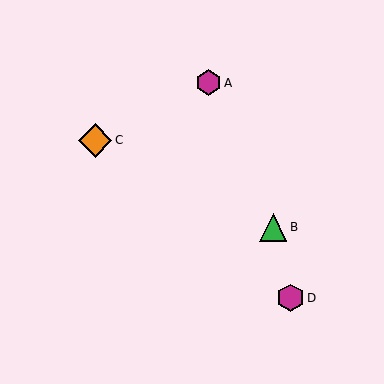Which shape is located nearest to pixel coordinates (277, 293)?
The magenta hexagon (labeled D) at (290, 298) is nearest to that location.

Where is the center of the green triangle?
The center of the green triangle is at (273, 227).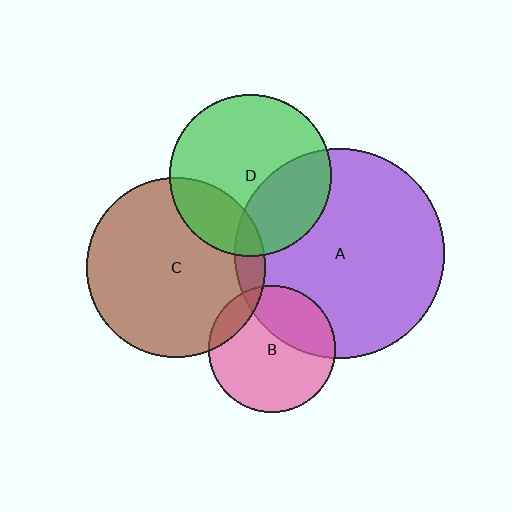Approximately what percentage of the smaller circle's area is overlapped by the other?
Approximately 10%.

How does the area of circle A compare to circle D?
Approximately 1.7 times.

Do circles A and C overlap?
Yes.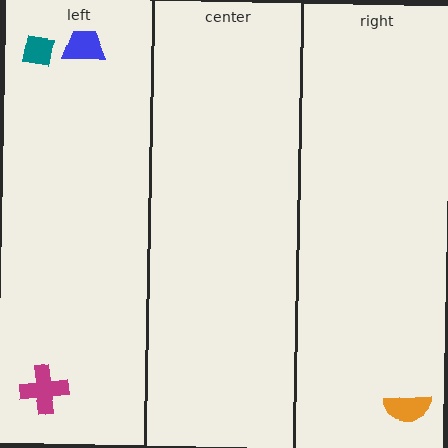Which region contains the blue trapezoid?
The left region.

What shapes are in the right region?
The orange semicircle.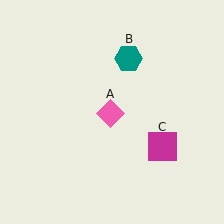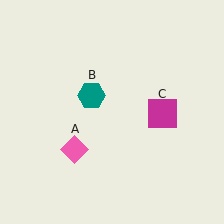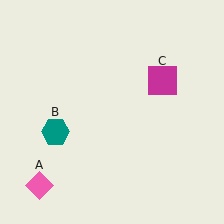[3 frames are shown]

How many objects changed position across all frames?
3 objects changed position: pink diamond (object A), teal hexagon (object B), magenta square (object C).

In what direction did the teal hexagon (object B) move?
The teal hexagon (object B) moved down and to the left.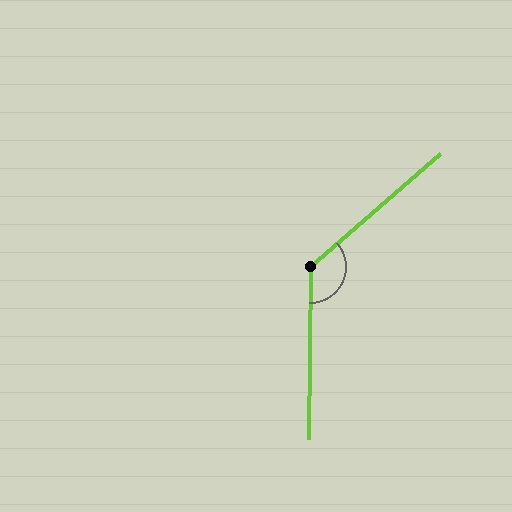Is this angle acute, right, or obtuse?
It is obtuse.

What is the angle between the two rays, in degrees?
Approximately 132 degrees.